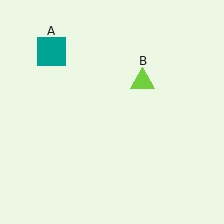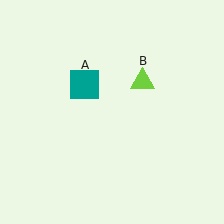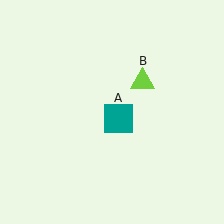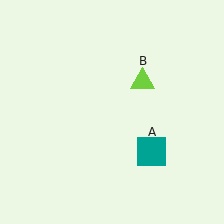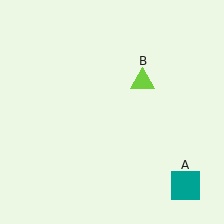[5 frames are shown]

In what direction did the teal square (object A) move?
The teal square (object A) moved down and to the right.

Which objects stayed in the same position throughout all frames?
Lime triangle (object B) remained stationary.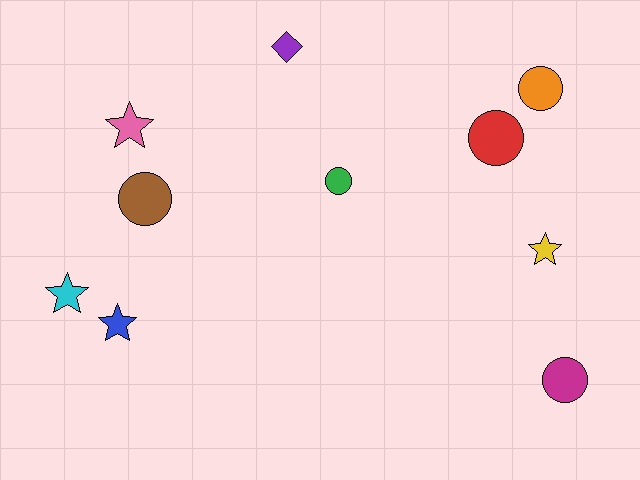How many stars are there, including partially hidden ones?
There are 4 stars.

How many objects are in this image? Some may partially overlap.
There are 10 objects.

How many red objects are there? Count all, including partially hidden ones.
There is 1 red object.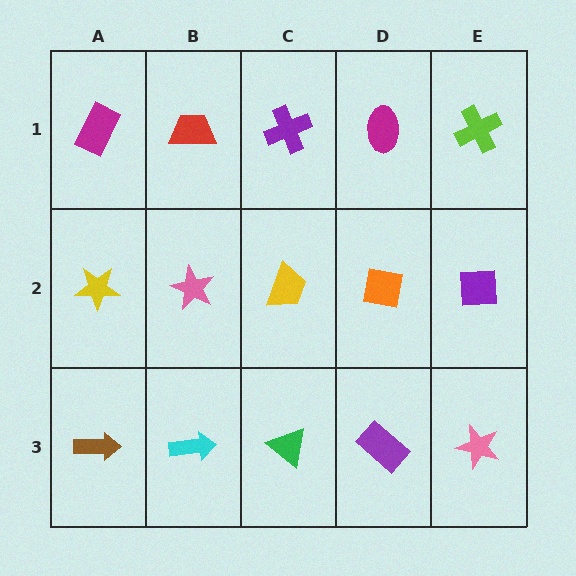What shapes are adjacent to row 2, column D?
A magenta ellipse (row 1, column D), a purple rectangle (row 3, column D), a yellow trapezoid (row 2, column C), a purple square (row 2, column E).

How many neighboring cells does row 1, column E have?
2.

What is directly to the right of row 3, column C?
A purple rectangle.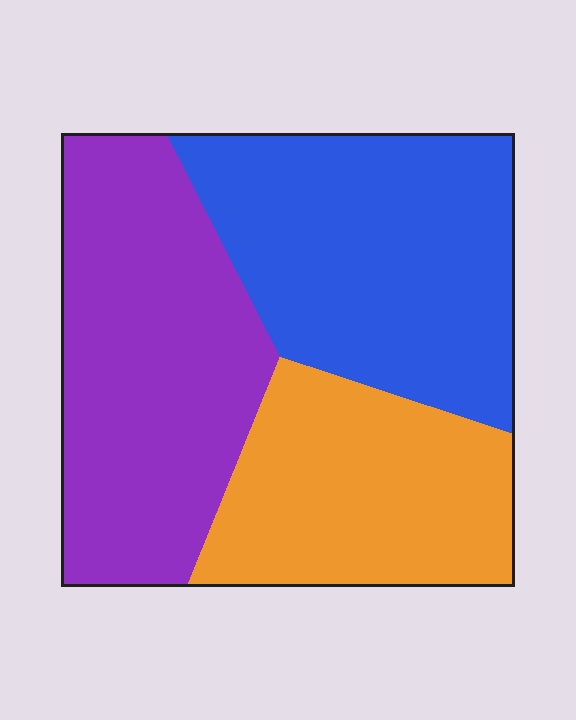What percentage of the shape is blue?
Blue takes up about three eighths (3/8) of the shape.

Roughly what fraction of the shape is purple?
Purple takes up between a third and a half of the shape.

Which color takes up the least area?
Orange, at roughly 25%.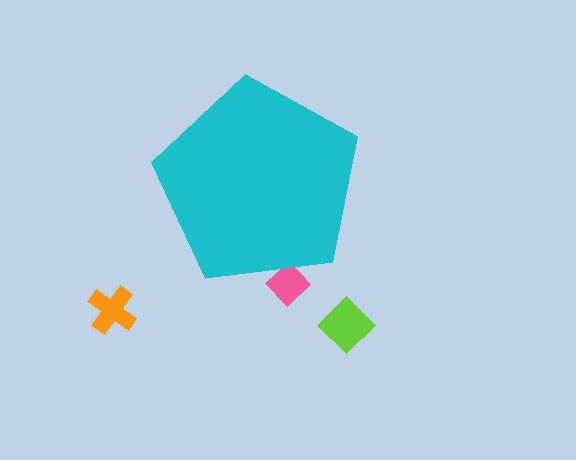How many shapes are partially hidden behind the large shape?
1 shape is partially hidden.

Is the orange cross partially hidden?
No, the orange cross is fully visible.